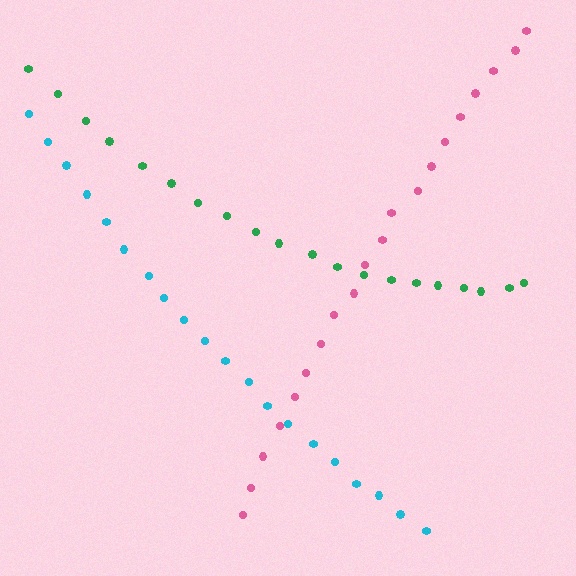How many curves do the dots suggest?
There are 3 distinct paths.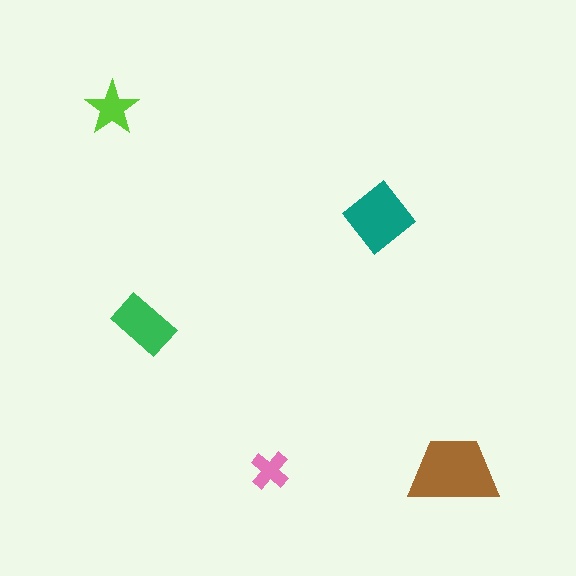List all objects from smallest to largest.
The pink cross, the lime star, the green rectangle, the teal diamond, the brown trapezoid.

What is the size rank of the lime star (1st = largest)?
4th.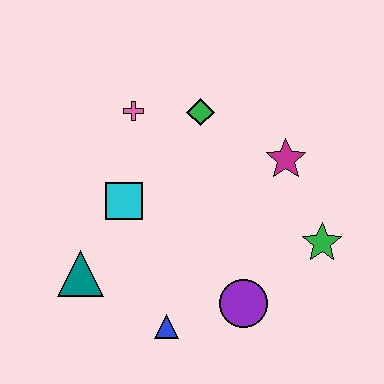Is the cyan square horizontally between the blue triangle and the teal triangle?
Yes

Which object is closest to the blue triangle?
The purple circle is closest to the blue triangle.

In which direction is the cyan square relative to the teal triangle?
The cyan square is above the teal triangle.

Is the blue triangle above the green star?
No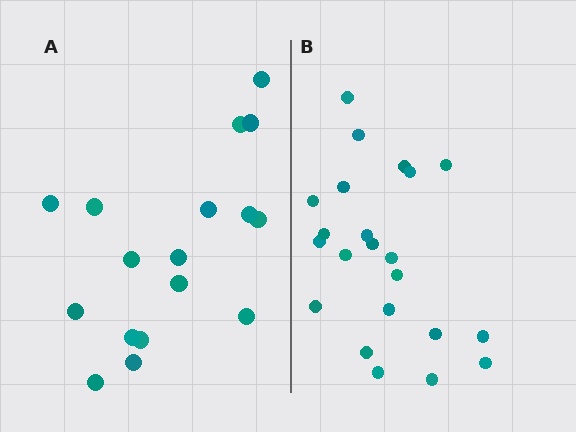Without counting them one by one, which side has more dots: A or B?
Region B (the right region) has more dots.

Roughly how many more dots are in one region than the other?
Region B has about 5 more dots than region A.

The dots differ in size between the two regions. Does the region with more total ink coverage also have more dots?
No. Region A has more total ink coverage because its dots are larger, but region B actually contains more individual dots. Total area can be misleading — the number of items is what matters here.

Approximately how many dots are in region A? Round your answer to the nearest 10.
About 20 dots. (The exact count is 17, which rounds to 20.)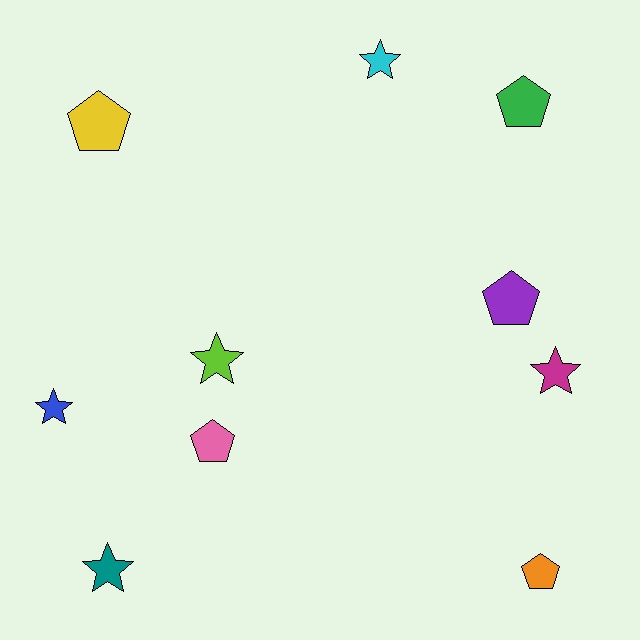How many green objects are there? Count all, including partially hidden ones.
There is 1 green object.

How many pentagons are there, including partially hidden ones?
There are 5 pentagons.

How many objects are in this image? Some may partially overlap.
There are 10 objects.